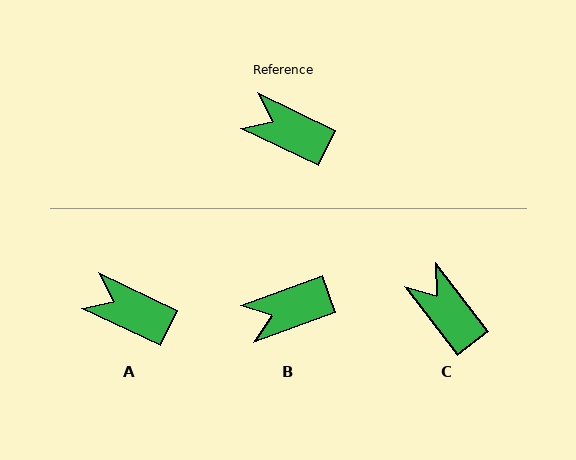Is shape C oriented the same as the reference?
No, it is off by about 27 degrees.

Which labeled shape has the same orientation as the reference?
A.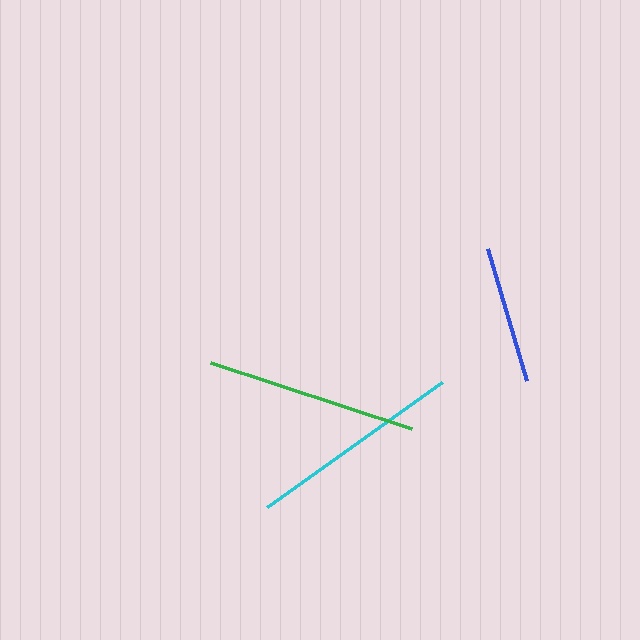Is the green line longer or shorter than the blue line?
The green line is longer than the blue line.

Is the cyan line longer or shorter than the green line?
The cyan line is longer than the green line.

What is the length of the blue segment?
The blue segment is approximately 138 pixels long.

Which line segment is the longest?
The cyan line is the longest at approximately 216 pixels.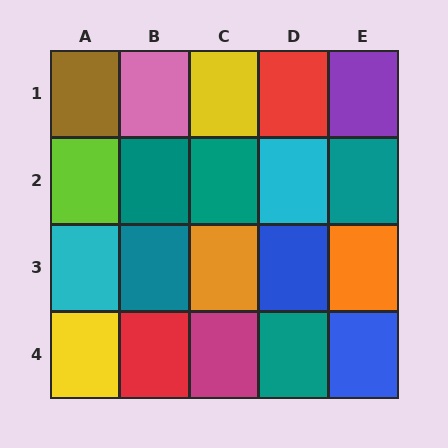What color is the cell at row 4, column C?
Magenta.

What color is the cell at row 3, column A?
Cyan.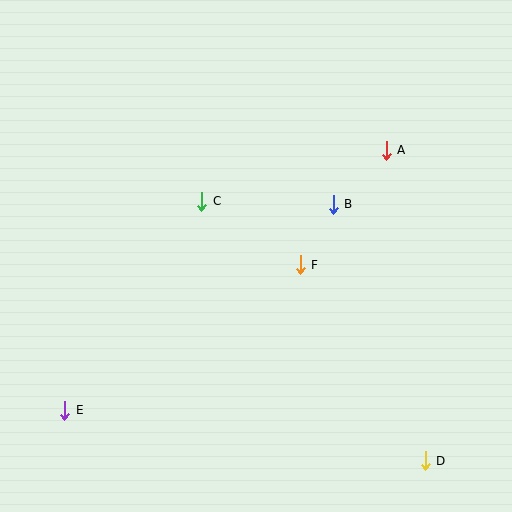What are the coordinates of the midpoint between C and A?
The midpoint between C and A is at (294, 176).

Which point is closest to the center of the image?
Point F at (300, 265) is closest to the center.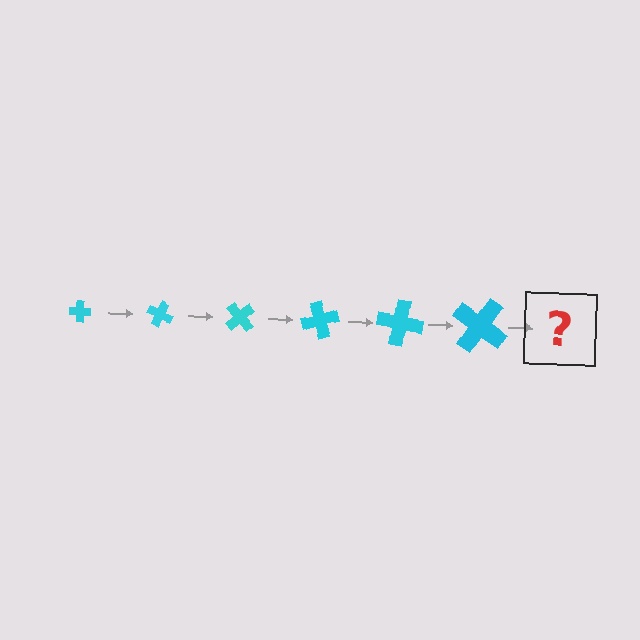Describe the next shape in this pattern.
It should be a cross, larger than the previous one and rotated 150 degrees from the start.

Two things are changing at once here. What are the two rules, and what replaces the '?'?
The two rules are that the cross grows larger each step and it rotates 25 degrees each step. The '?' should be a cross, larger than the previous one and rotated 150 degrees from the start.